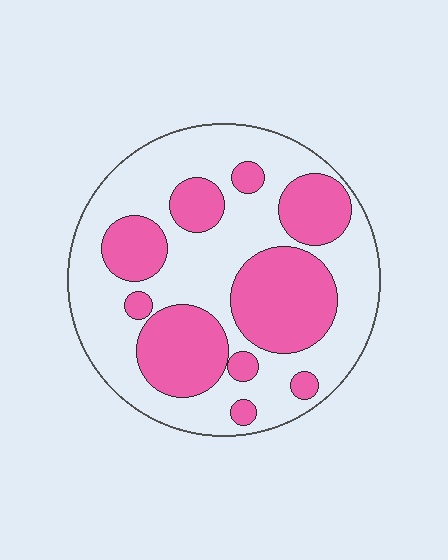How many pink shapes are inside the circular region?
10.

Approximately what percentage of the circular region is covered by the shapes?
Approximately 40%.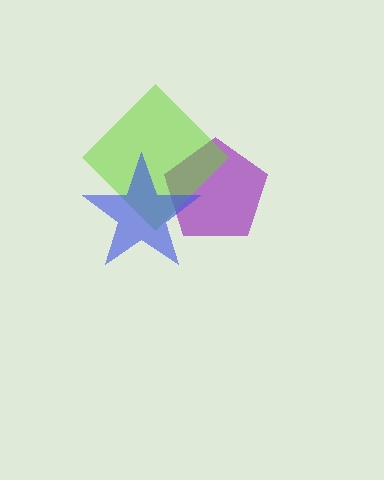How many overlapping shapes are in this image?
There are 3 overlapping shapes in the image.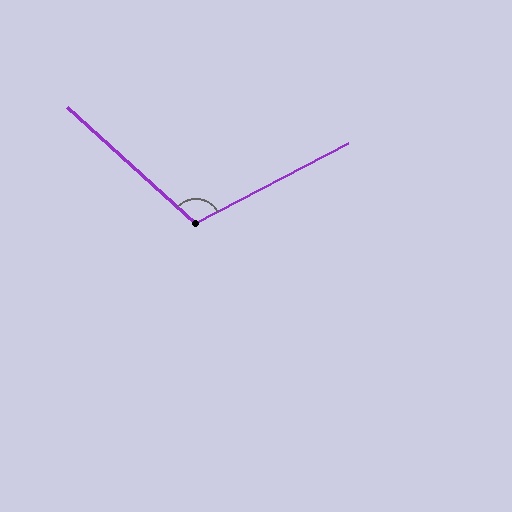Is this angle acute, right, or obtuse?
It is obtuse.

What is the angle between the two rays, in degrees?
Approximately 110 degrees.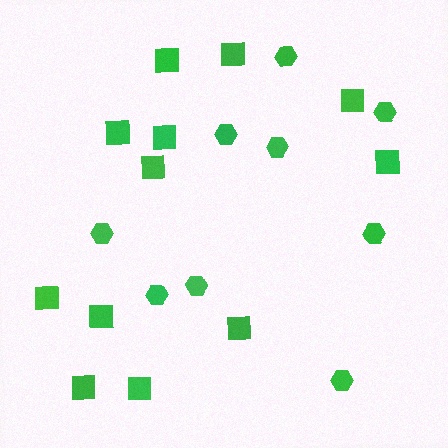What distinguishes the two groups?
There are 2 groups: one group of hexagons (9) and one group of squares (12).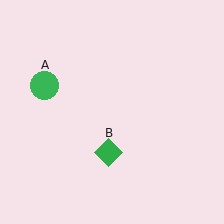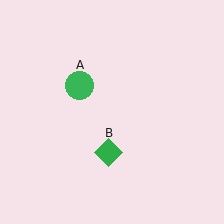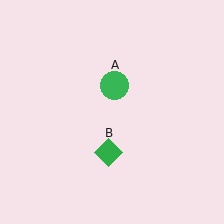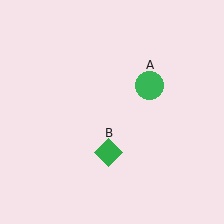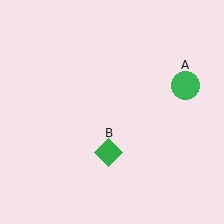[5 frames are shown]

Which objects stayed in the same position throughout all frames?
Green diamond (object B) remained stationary.